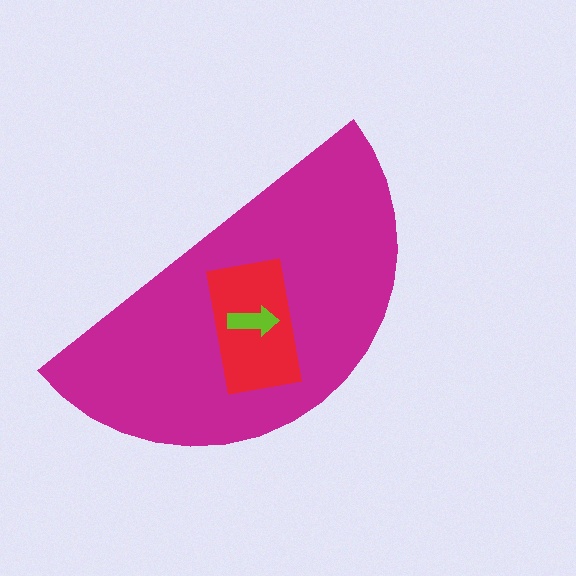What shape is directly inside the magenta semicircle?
The red rectangle.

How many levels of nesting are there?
3.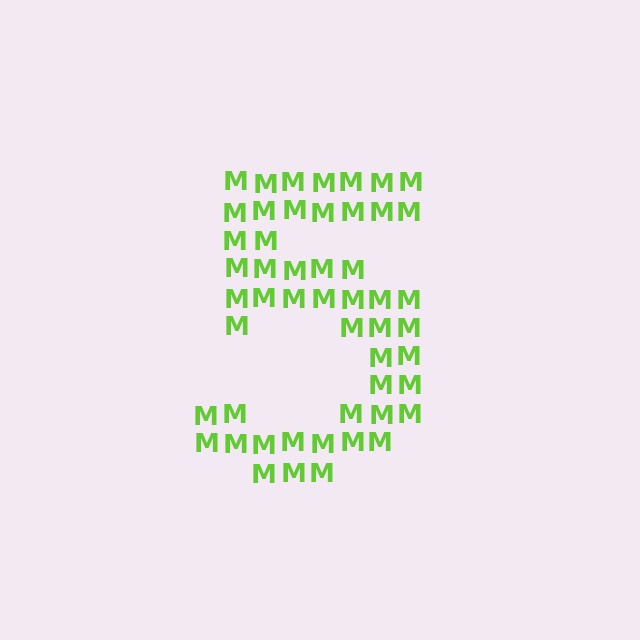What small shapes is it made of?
It is made of small letter M's.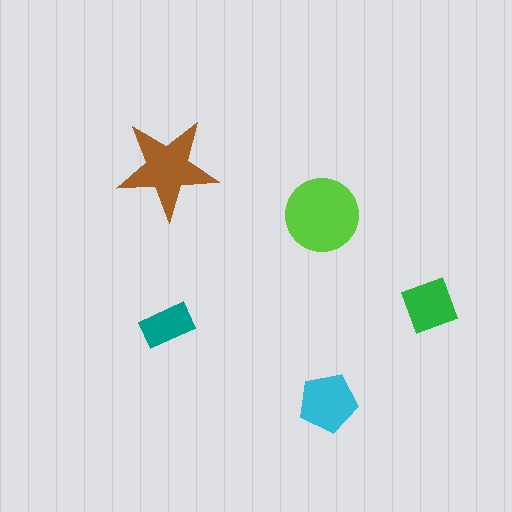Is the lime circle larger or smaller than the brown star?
Larger.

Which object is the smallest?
The teal rectangle.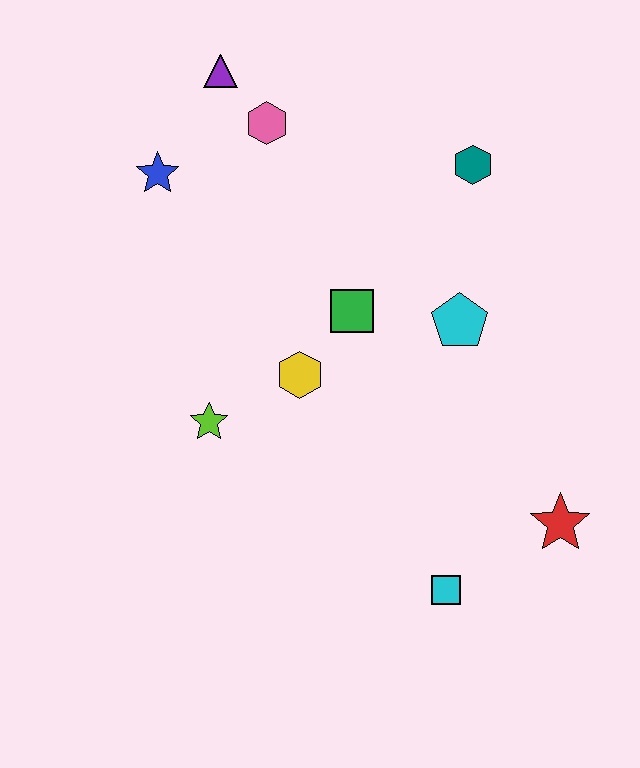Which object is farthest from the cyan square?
The purple triangle is farthest from the cyan square.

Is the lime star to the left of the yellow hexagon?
Yes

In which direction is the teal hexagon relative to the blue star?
The teal hexagon is to the right of the blue star.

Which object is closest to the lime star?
The yellow hexagon is closest to the lime star.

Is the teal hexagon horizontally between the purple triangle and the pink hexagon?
No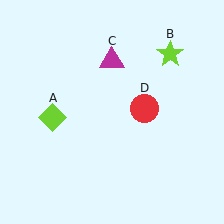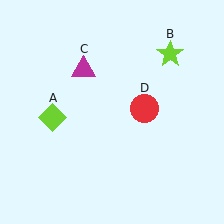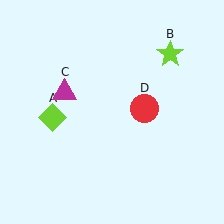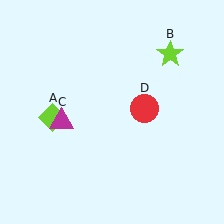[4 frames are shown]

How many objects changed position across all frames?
1 object changed position: magenta triangle (object C).